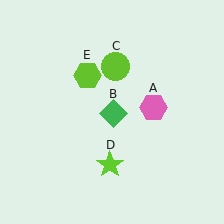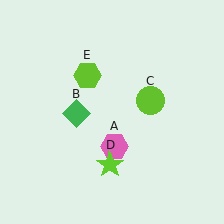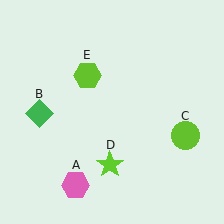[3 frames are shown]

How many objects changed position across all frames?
3 objects changed position: pink hexagon (object A), green diamond (object B), lime circle (object C).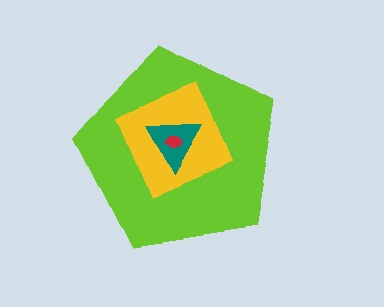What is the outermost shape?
The lime pentagon.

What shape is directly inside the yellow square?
The teal triangle.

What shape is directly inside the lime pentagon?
The yellow square.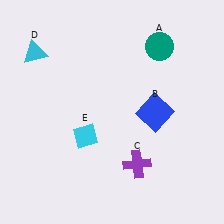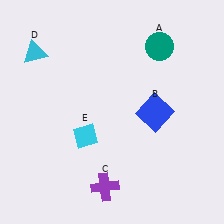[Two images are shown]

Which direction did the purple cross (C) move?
The purple cross (C) moved left.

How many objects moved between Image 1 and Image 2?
1 object moved between the two images.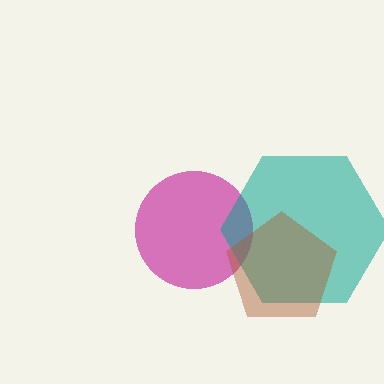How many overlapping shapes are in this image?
There are 3 overlapping shapes in the image.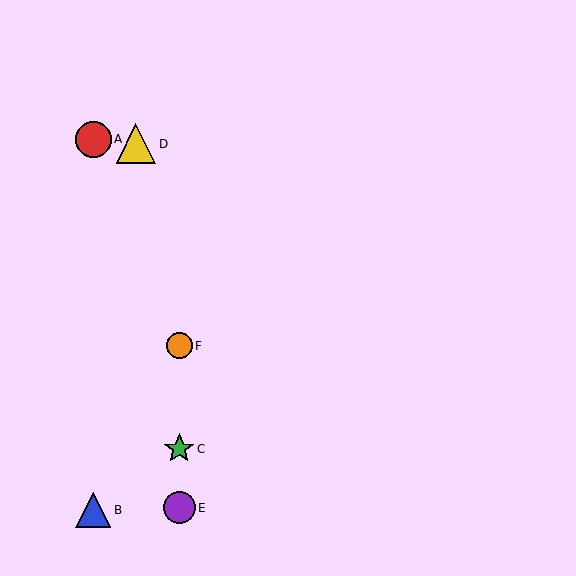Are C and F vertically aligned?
Yes, both are at x≈179.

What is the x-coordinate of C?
Object C is at x≈179.